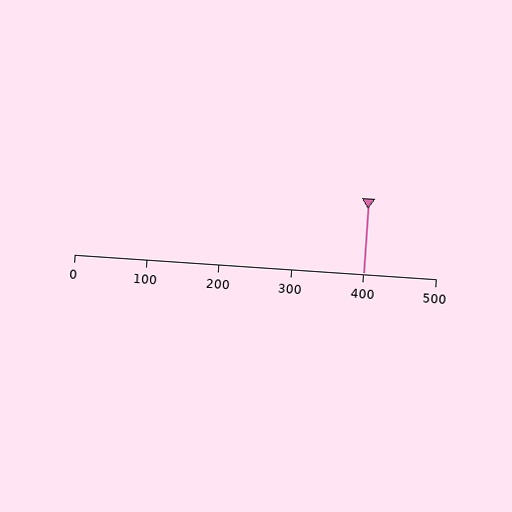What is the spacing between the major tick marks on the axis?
The major ticks are spaced 100 apart.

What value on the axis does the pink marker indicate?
The marker indicates approximately 400.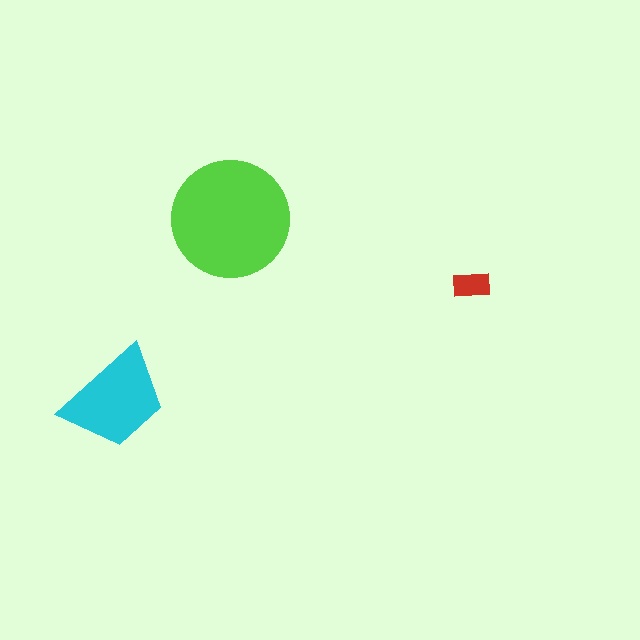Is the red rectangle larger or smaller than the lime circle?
Smaller.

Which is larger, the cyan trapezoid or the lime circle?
The lime circle.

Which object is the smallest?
The red rectangle.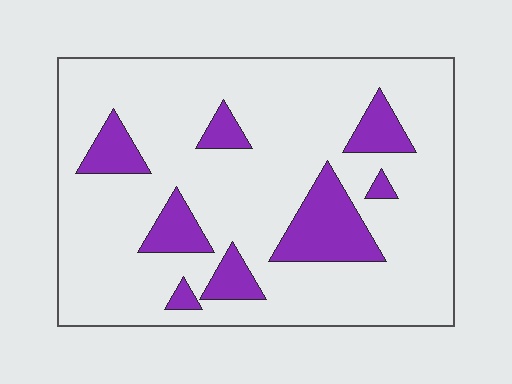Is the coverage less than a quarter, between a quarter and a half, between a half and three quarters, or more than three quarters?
Less than a quarter.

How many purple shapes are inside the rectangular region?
8.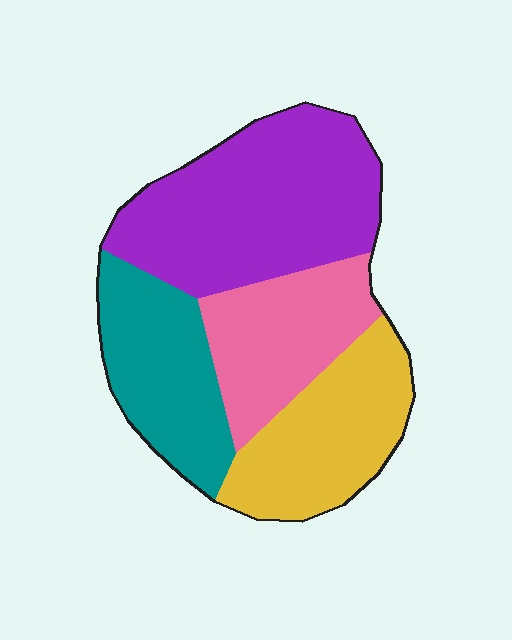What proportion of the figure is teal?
Teal covers about 20% of the figure.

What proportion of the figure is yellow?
Yellow covers around 25% of the figure.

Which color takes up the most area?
Purple, at roughly 35%.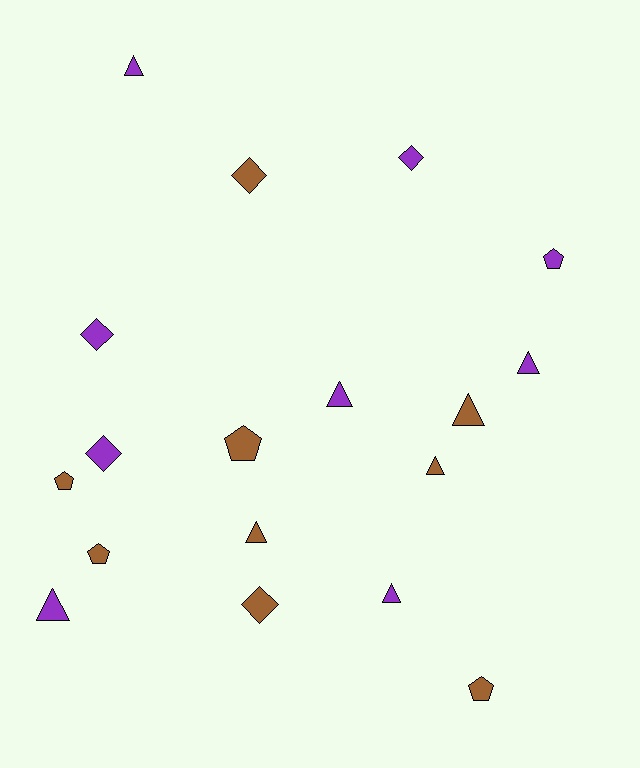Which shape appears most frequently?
Triangle, with 8 objects.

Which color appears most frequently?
Brown, with 9 objects.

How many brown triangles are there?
There are 3 brown triangles.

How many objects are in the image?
There are 18 objects.